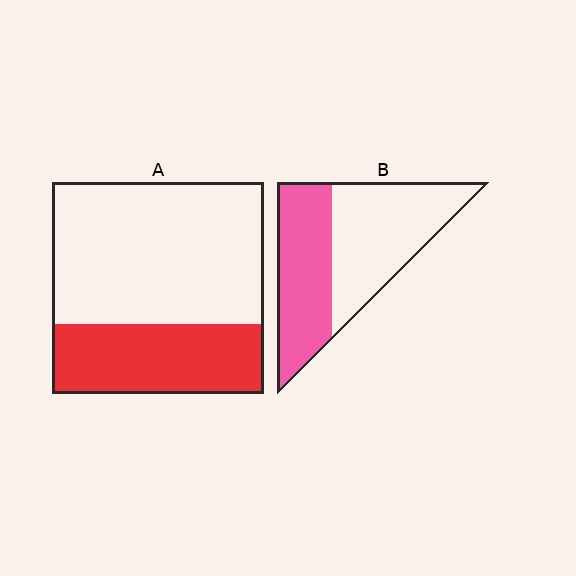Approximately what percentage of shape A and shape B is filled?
A is approximately 35% and B is approximately 45%.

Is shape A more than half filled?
No.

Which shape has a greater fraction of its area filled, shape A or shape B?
Shape B.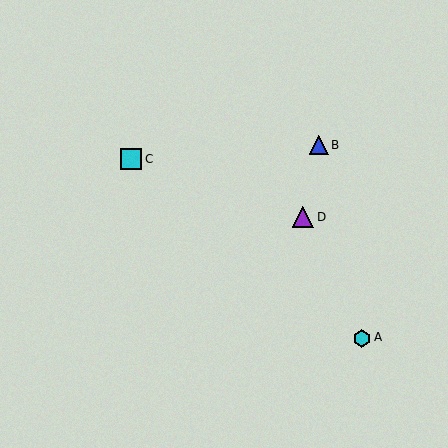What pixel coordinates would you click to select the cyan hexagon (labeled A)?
Click at (362, 338) to select the cyan hexagon A.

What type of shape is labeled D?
Shape D is a purple triangle.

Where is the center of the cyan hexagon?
The center of the cyan hexagon is at (362, 338).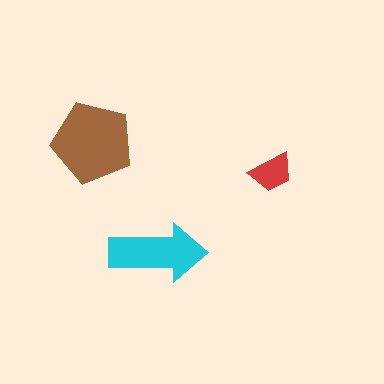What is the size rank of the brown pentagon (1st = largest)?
1st.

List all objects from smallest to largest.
The red trapezoid, the cyan arrow, the brown pentagon.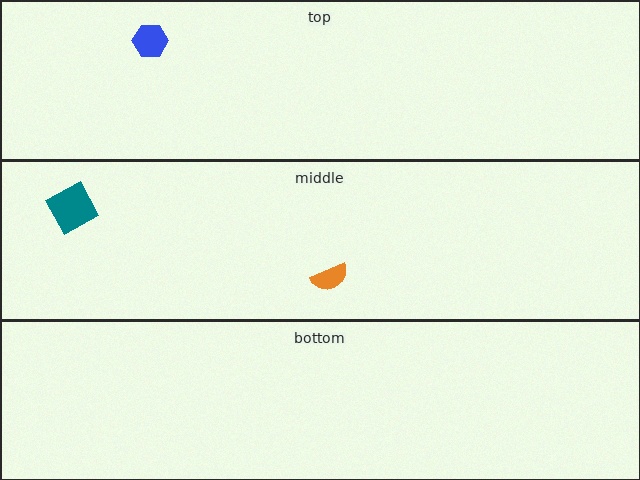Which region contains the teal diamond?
The middle region.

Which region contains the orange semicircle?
The middle region.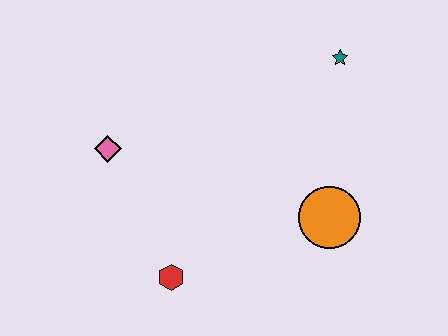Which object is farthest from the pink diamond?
The teal star is farthest from the pink diamond.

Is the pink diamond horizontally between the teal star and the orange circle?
No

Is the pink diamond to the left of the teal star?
Yes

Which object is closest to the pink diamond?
The red hexagon is closest to the pink diamond.